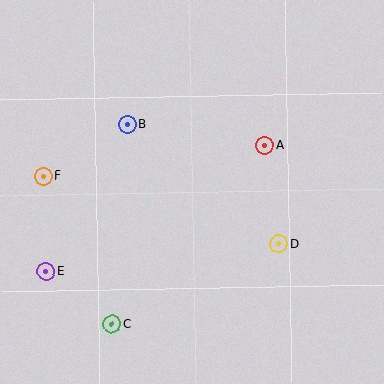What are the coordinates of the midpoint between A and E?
The midpoint between A and E is at (156, 208).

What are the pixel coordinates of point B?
Point B is at (127, 125).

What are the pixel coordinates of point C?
Point C is at (112, 324).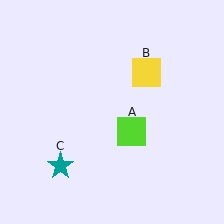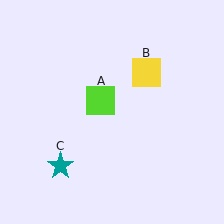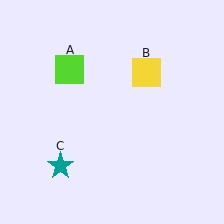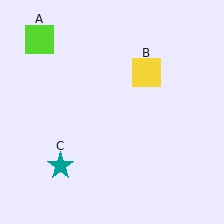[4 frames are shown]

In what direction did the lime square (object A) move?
The lime square (object A) moved up and to the left.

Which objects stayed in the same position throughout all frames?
Yellow square (object B) and teal star (object C) remained stationary.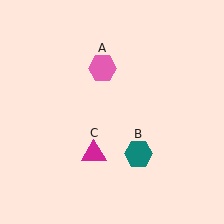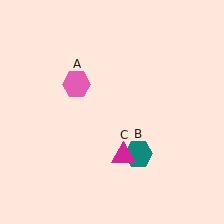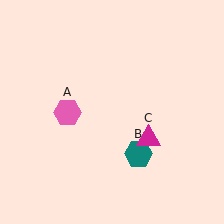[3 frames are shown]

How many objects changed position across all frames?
2 objects changed position: pink hexagon (object A), magenta triangle (object C).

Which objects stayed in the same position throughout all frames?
Teal hexagon (object B) remained stationary.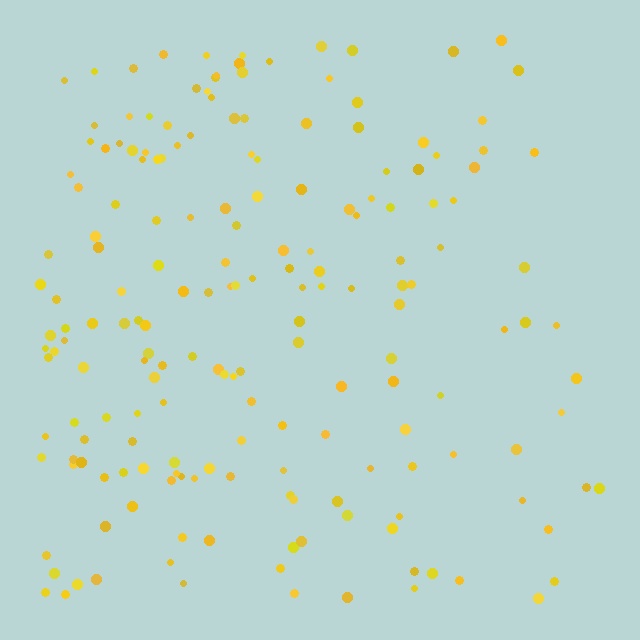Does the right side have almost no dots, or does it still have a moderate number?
Still a moderate number, just noticeably fewer than the left.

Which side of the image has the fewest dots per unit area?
The right.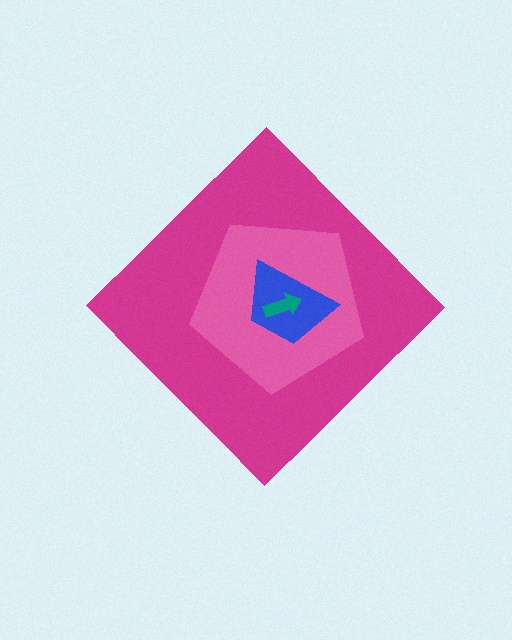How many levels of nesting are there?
4.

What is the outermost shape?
The magenta diamond.